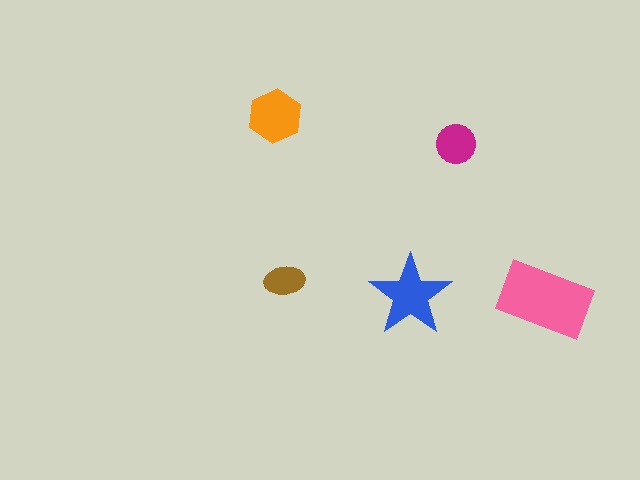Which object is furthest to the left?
The orange hexagon is leftmost.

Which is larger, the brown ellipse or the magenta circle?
The magenta circle.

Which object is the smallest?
The brown ellipse.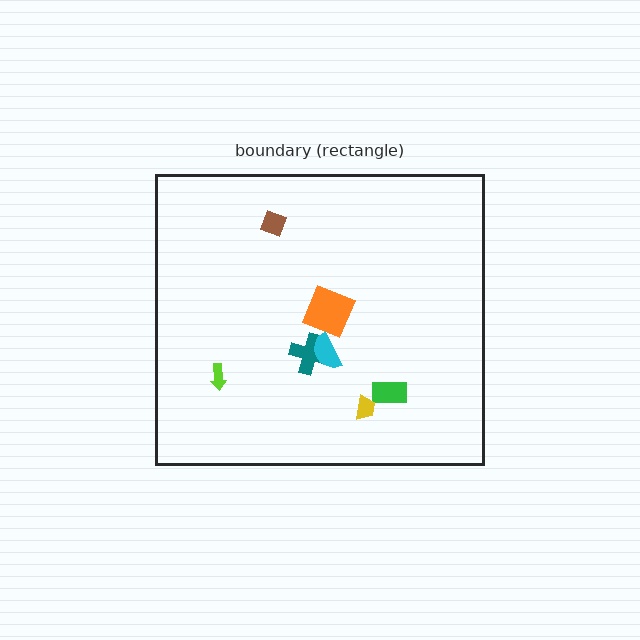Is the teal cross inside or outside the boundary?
Inside.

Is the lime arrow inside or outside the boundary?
Inside.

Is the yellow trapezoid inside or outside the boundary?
Inside.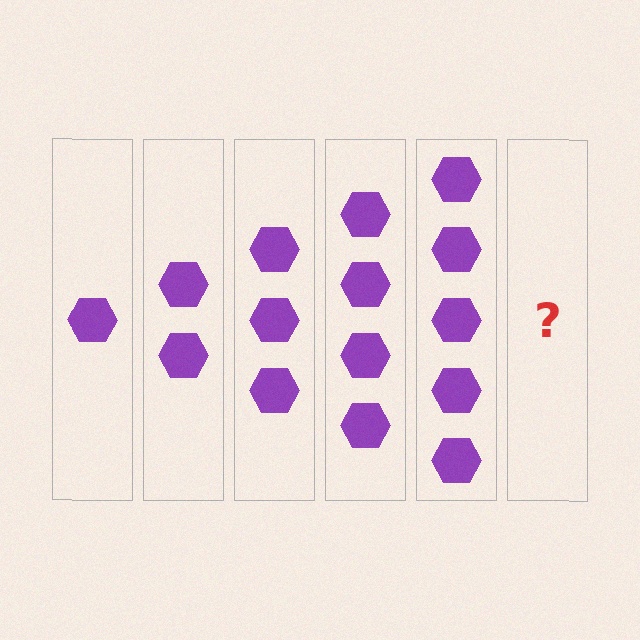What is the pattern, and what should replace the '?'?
The pattern is that each step adds one more hexagon. The '?' should be 6 hexagons.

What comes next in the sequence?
The next element should be 6 hexagons.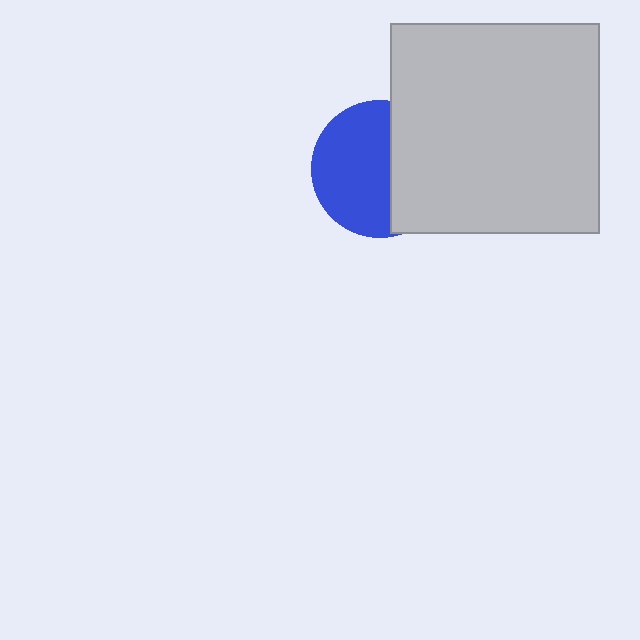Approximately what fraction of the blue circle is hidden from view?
Roughly 41% of the blue circle is hidden behind the light gray square.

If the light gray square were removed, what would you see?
You would see the complete blue circle.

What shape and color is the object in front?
The object in front is a light gray square.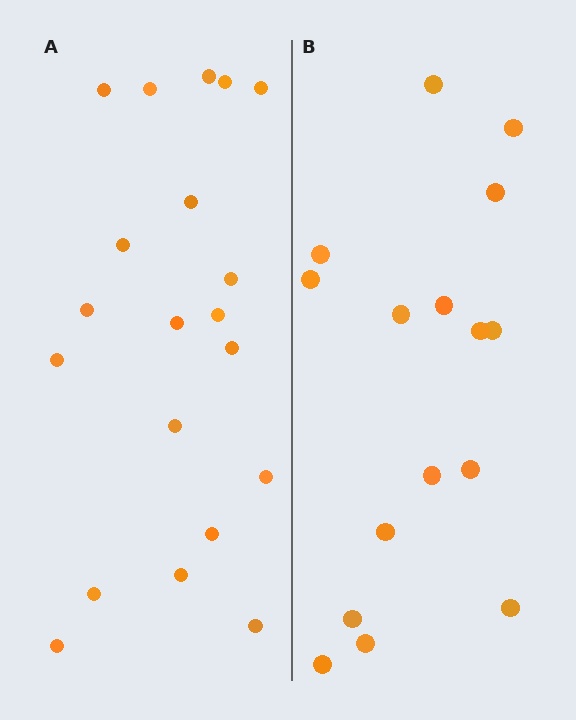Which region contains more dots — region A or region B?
Region A (the left region) has more dots.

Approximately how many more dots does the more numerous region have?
Region A has about 4 more dots than region B.